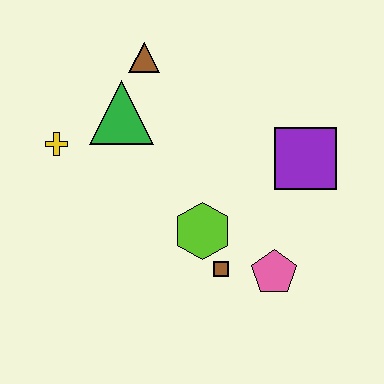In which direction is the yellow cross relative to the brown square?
The yellow cross is to the left of the brown square.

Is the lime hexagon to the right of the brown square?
No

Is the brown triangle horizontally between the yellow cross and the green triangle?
No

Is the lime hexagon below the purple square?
Yes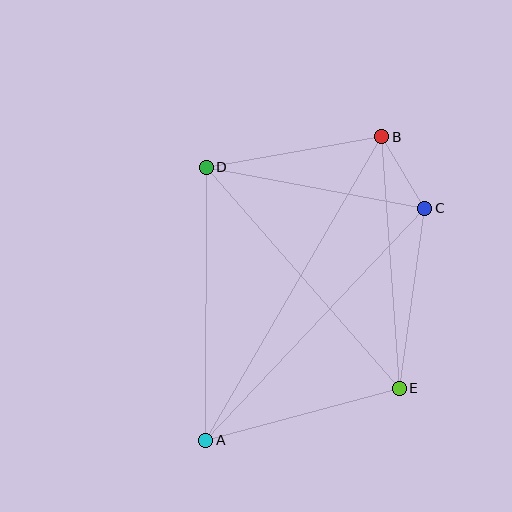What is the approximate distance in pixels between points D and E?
The distance between D and E is approximately 294 pixels.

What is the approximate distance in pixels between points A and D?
The distance between A and D is approximately 273 pixels.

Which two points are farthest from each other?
Points A and B are farthest from each other.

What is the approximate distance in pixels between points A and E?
The distance between A and E is approximately 200 pixels.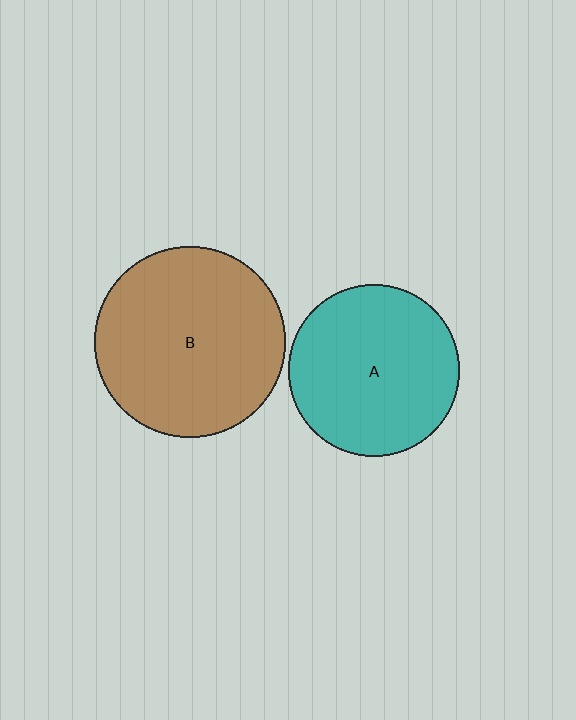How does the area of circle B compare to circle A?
Approximately 1.2 times.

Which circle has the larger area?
Circle B (brown).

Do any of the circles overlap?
No, none of the circles overlap.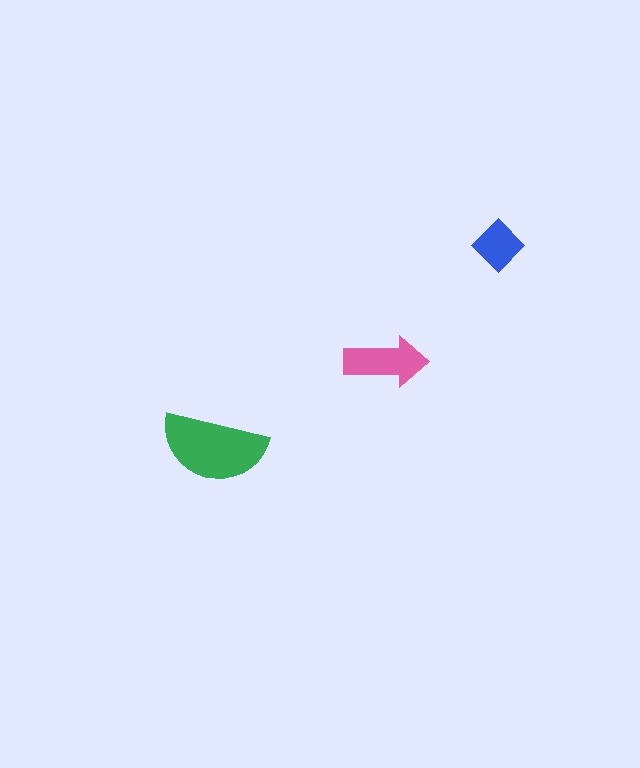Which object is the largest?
The green semicircle.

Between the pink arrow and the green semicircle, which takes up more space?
The green semicircle.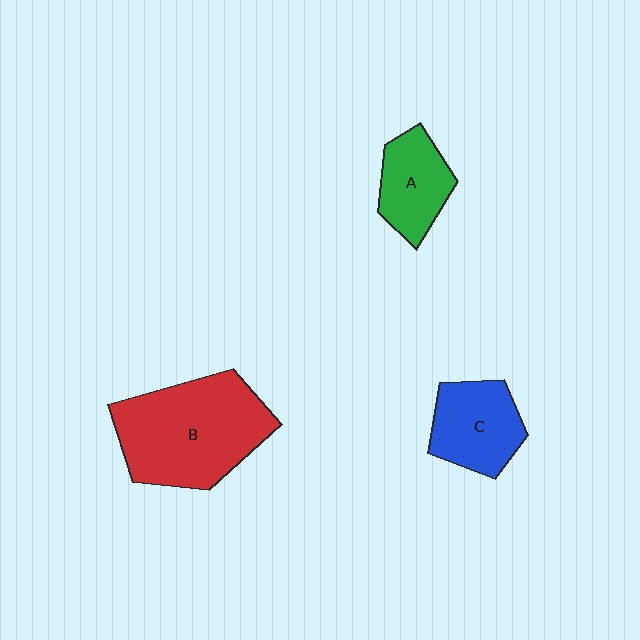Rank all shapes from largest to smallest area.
From largest to smallest: B (red), C (blue), A (green).